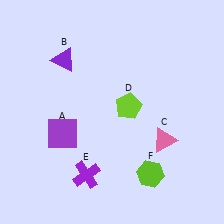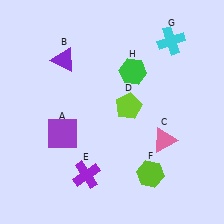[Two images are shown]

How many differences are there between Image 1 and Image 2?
There are 2 differences between the two images.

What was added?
A cyan cross (G), a green hexagon (H) were added in Image 2.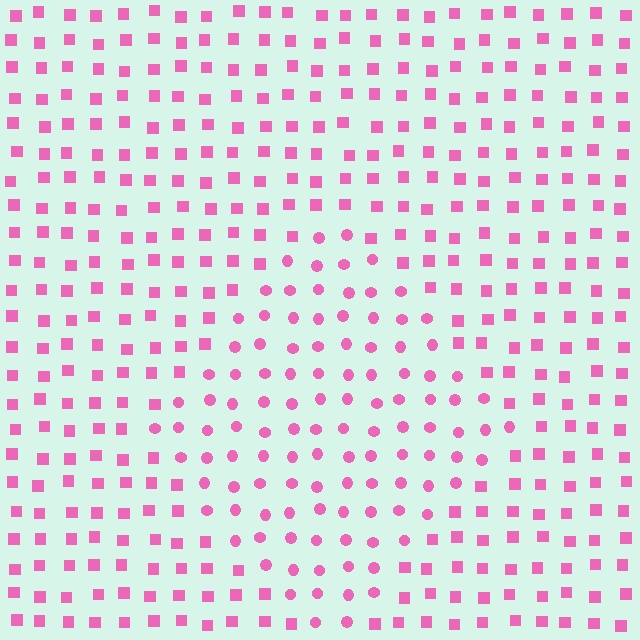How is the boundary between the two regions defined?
The boundary is defined by a change in element shape: circles inside vs. squares outside. All elements share the same color and spacing.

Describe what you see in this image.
The image is filled with small pink elements arranged in a uniform grid. A diamond-shaped region contains circles, while the surrounding area contains squares. The boundary is defined purely by the change in element shape.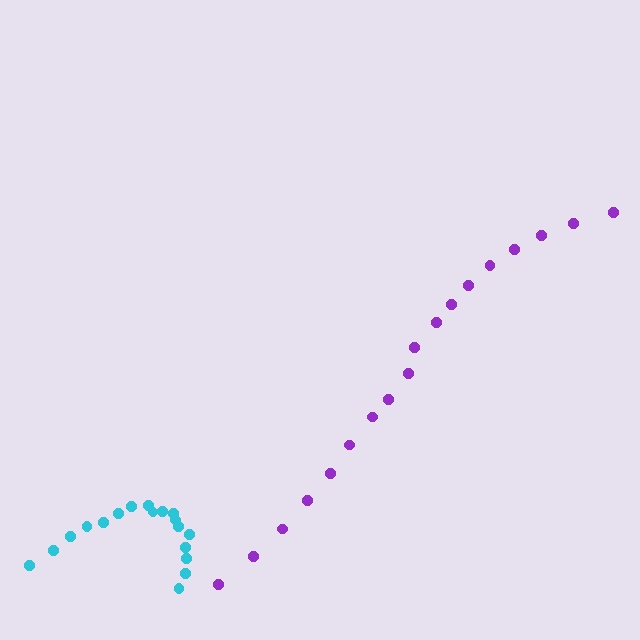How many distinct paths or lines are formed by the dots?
There are 2 distinct paths.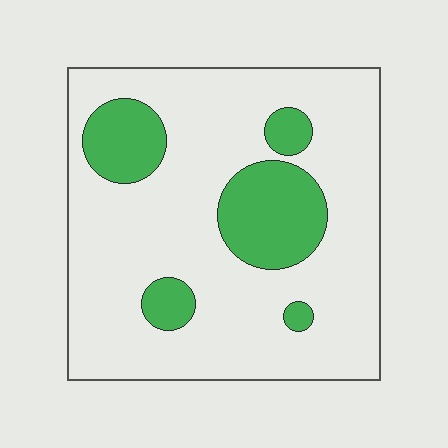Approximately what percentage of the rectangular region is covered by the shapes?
Approximately 20%.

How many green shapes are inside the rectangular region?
5.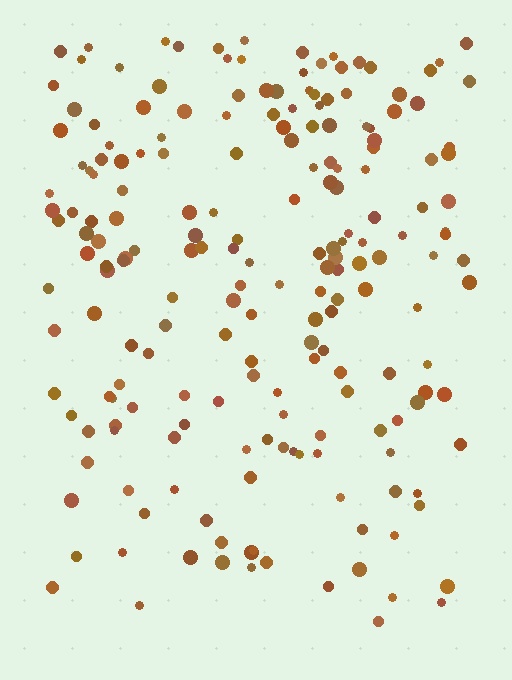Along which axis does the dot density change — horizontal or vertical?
Vertical.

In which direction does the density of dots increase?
From bottom to top, with the top side densest.